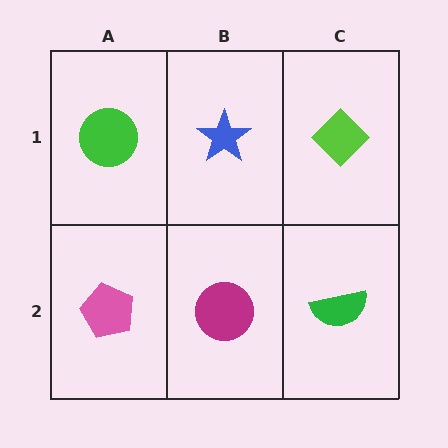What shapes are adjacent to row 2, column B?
A blue star (row 1, column B), a pink pentagon (row 2, column A), a green semicircle (row 2, column C).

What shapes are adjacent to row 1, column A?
A pink pentagon (row 2, column A), a blue star (row 1, column B).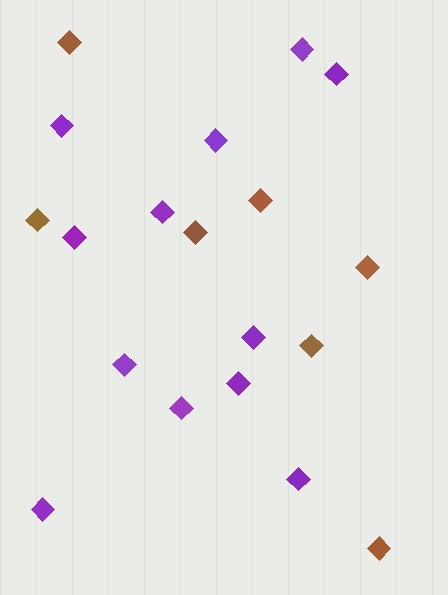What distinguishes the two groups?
There are 2 groups: one group of brown diamonds (7) and one group of purple diamonds (12).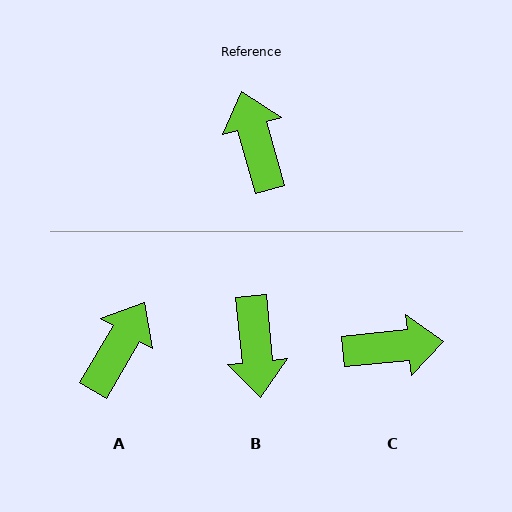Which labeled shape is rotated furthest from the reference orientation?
B, about 169 degrees away.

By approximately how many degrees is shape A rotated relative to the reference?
Approximately 47 degrees clockwise.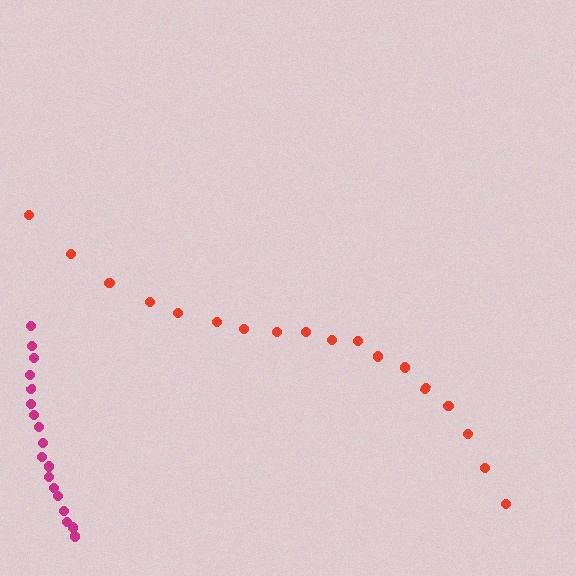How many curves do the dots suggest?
There are 2 distinct paths.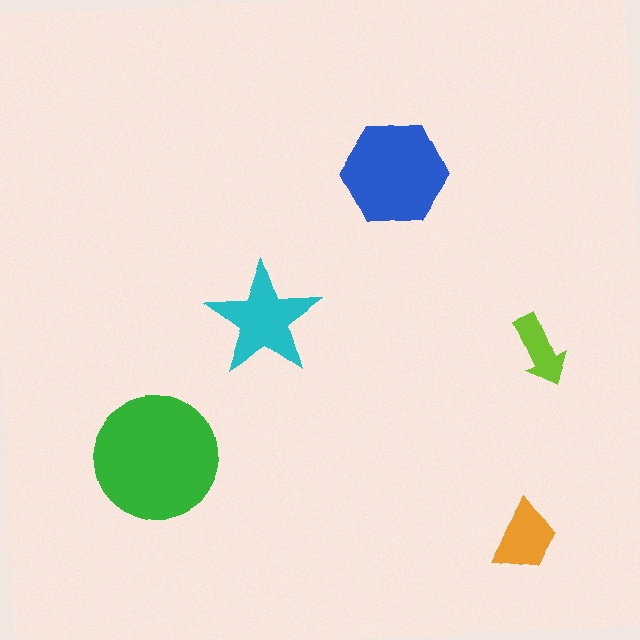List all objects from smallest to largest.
The lime arrow, the orange trapezoid, the cyan star, the blue hexagon, the green circle.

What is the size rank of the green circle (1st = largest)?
1st.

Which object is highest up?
The blue hexagon is topmost.